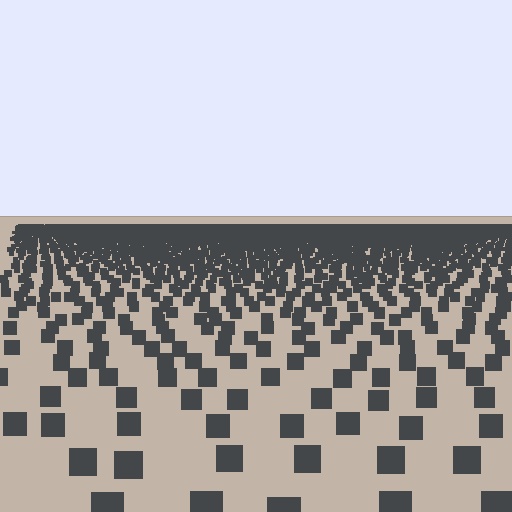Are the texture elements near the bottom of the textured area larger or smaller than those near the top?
Larger. Near the bottom, elements are closer to the viewer and appear at a bigger on-screen size.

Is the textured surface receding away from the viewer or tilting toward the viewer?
The surface is receding away from the viewer. Texture elements get smaller and denser toward the top.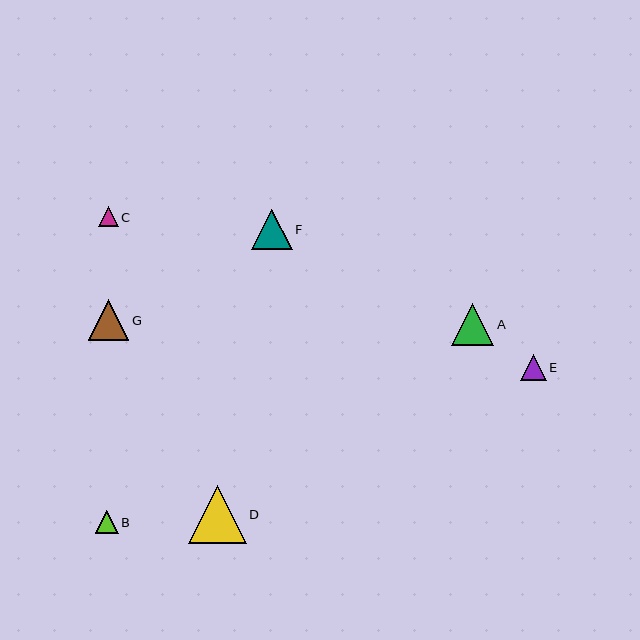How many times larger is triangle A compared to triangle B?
Triangle A is approximately 1.8 times the size of triangle B.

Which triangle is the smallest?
Triangle C is the smallest with a size of approximately 20 pixels.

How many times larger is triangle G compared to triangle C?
Triangle G is approximately 2.0 times the size of triangle C.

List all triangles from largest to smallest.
From largest to smallest: D, A, F, G, E, B, C.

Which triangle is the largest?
Triangle D is the largest with a size of approximately 58 pixels.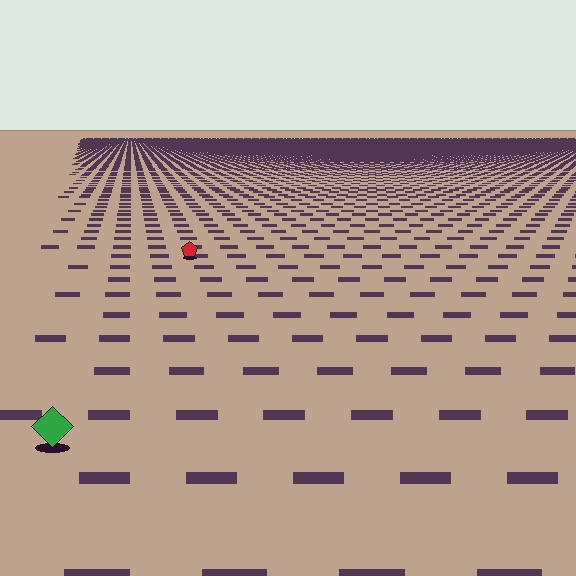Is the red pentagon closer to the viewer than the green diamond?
No. The green diamond is closer — you can tell from the texture gradient: the ground texture is coarser near it.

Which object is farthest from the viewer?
The red pentagon is farthest from the viewer. It appears smaller and the ground texture around it is denser.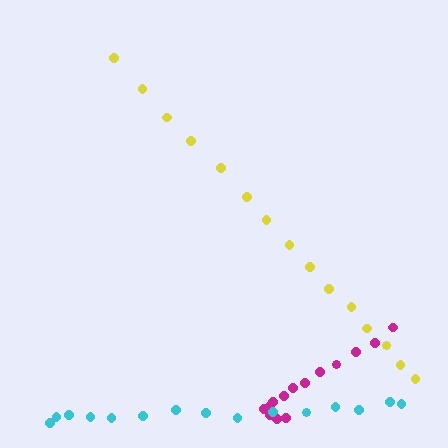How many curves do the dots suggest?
There are 3 distinct paths.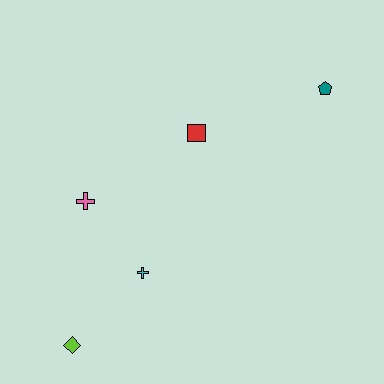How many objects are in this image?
There are 5 objects.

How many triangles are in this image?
There are no triangles.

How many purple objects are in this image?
There are no purple objects.